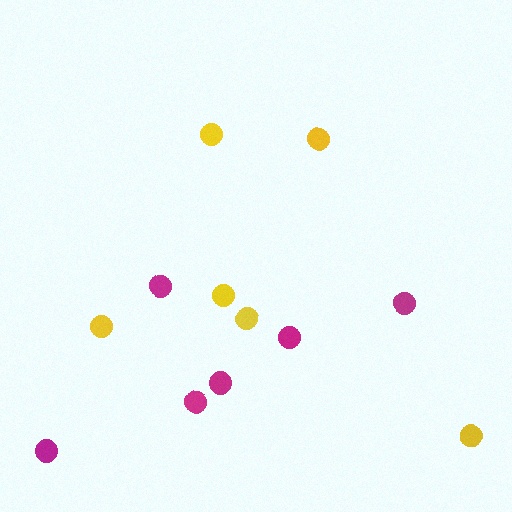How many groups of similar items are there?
There are 2 groups: one group of yellow circles (6) and one group of magenta circles (6).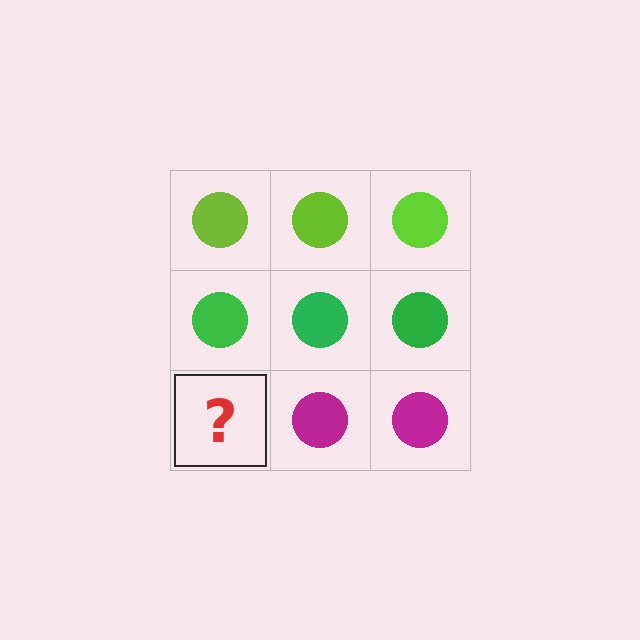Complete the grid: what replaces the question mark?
The question mark should be replaced with a magenta circle.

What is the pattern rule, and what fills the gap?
The rule is that each row has a consistent color. The gap should be filled with a magenta circle.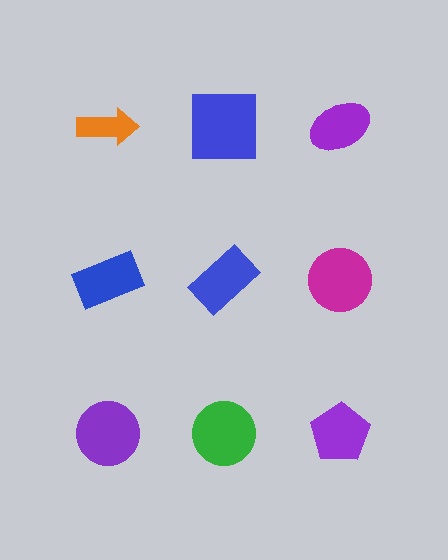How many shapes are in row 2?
3 shapes.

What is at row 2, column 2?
A blue rectangle.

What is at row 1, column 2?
A blue square.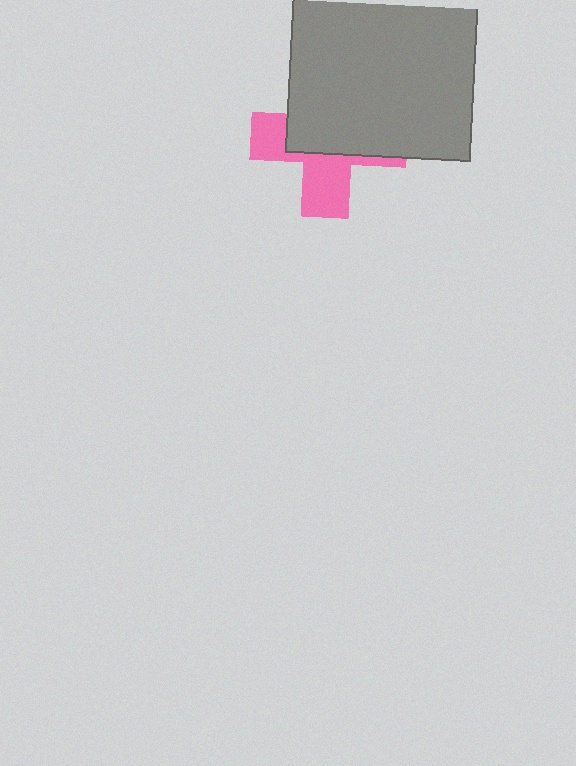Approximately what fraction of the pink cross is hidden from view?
Roughly 59% of the pink cross is hidden behind the gray rectangle.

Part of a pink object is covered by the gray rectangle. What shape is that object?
It is a cross.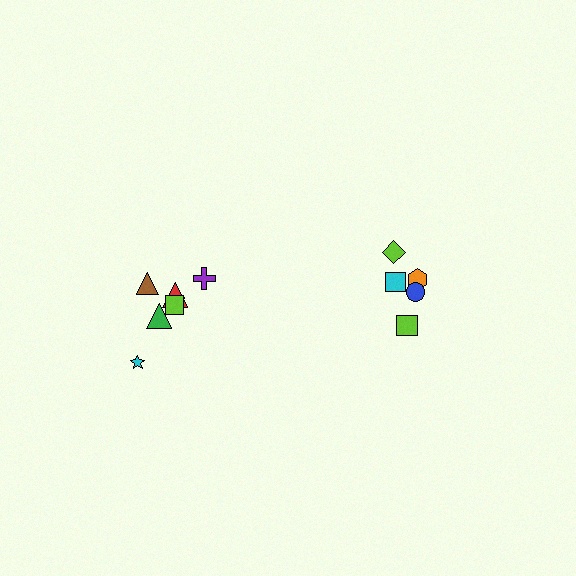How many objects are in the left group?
There are 7 objects.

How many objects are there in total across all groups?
There are 12 objects.